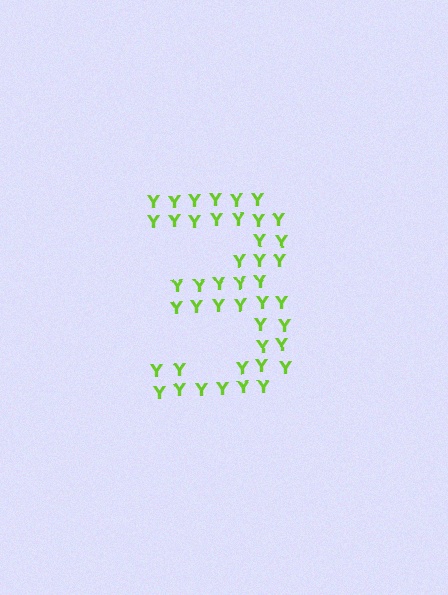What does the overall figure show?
The overall figure shows the digit 3.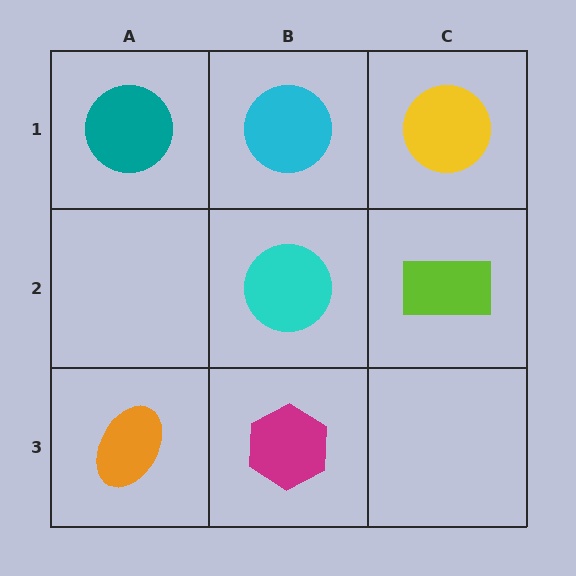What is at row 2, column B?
A cyan circle.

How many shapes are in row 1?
3 shapes.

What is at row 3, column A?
An orange ellipse.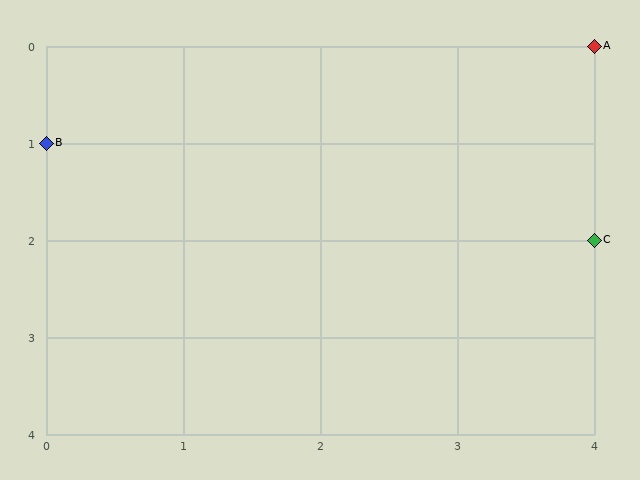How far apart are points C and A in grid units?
Points C and A are 2 rows apart.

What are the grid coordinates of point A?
Point A is at grid coordinates (4, 0).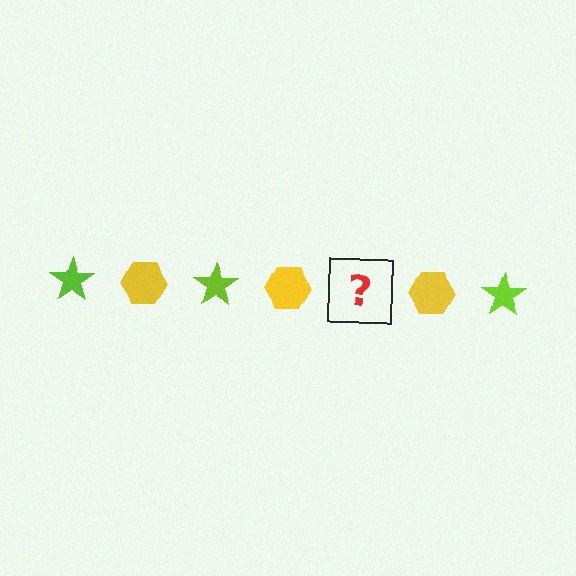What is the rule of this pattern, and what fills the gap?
The rule is that the pattern alternates between lime star and yellow hexagon. The gap should be filled with a lime star.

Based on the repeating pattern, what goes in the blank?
The blank should be a lime star.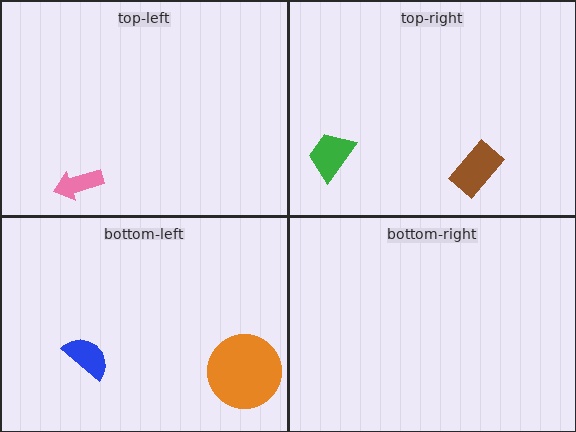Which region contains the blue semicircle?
The bottom-left region.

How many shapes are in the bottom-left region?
2.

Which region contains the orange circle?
The bottom-left region.